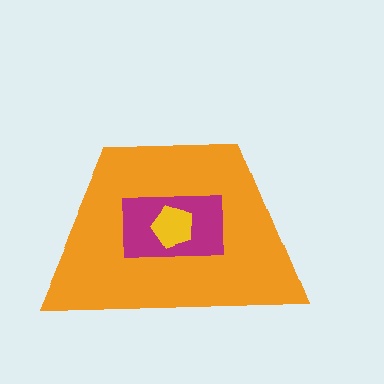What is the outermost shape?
The orange trapezoid.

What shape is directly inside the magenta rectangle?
The yellow pentagon.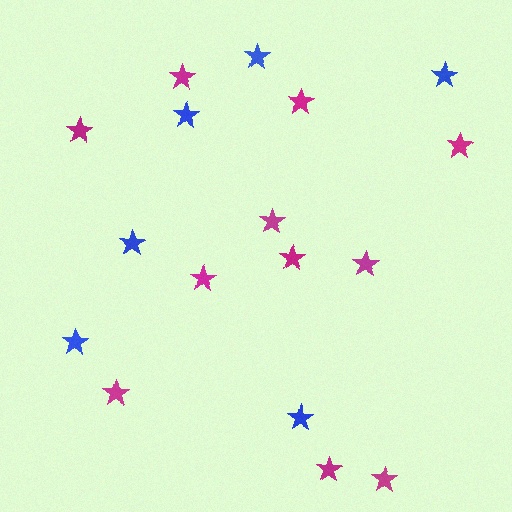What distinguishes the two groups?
There are 2 groups: one group of magenta stars (11) and one group of blue stars (6).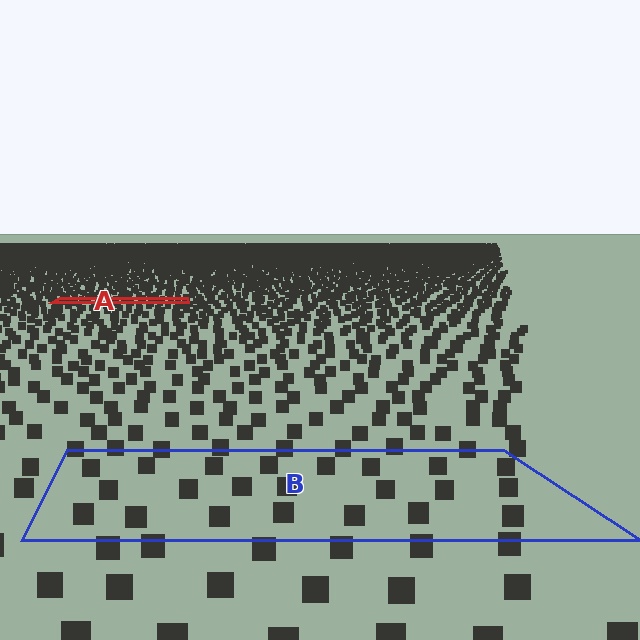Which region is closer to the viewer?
Region B is closer. The texture elements there are larger and more spread out.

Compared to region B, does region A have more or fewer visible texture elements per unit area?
Region A has more texture elements per unit area — they are packed more densely because it is farther away.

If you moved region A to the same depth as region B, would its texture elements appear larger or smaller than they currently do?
They would appear larger. At a closer depth, the same texture elements are projected at a bigger on-screen size.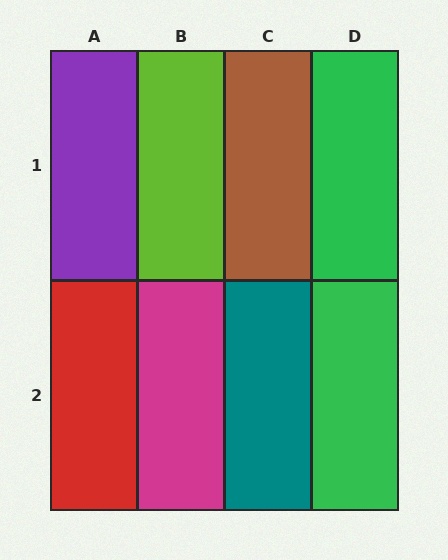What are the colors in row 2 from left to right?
Red, magenta, teal, green.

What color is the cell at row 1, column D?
Green.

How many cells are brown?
1 cell is brown.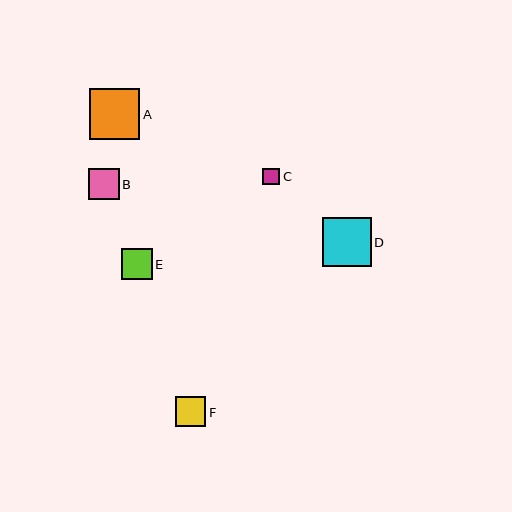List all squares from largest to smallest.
From largest to smallest: A, D, E, B, F, C.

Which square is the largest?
Square A is the largest with a size of approximately 51 pixels.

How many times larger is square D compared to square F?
Square D is approximately 1.6 times the size of square F.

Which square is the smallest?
Square C is the smallest with a size of approximately 17 pixels.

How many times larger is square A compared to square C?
Square A is approximately 3.1 times the size of square C.